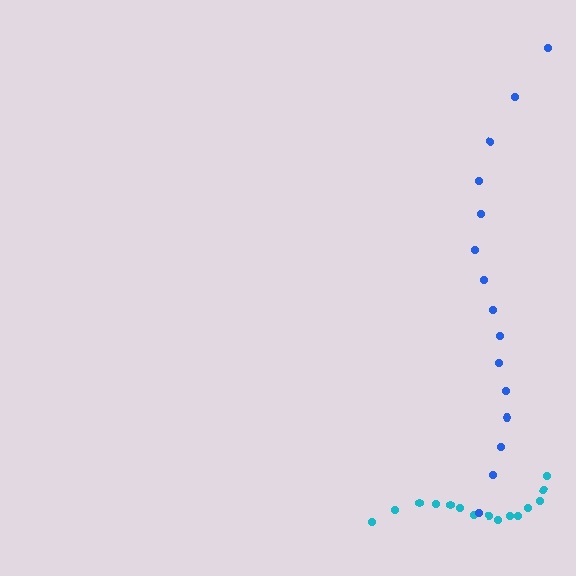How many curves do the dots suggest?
There are 2 distinct paths.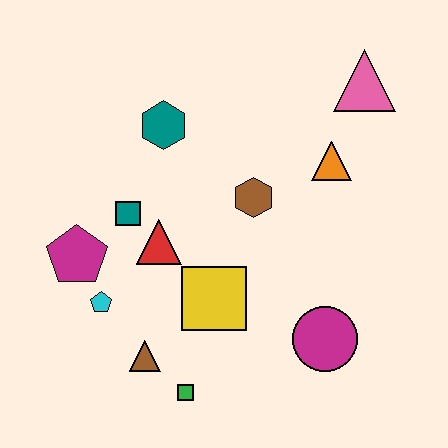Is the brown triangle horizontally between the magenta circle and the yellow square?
No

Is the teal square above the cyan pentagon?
Yes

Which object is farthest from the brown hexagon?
The green square is farthest from the brown hexagon.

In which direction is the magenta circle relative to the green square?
The magenta circle is to the right of the green square.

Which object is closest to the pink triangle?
The orange triangle is closest to the pink triangle.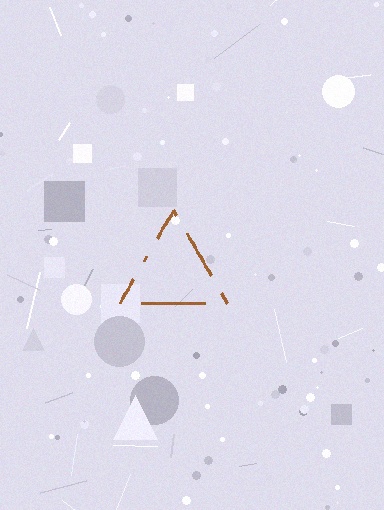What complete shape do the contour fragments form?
The contour fragments form a triangle.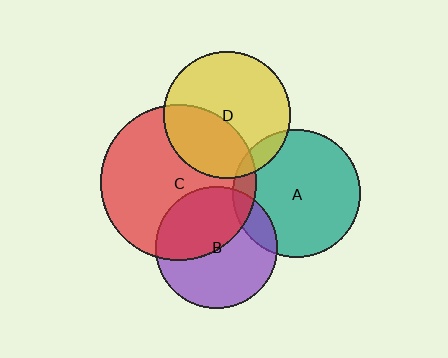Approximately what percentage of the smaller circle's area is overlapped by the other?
Approximately 35%.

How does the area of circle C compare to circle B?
Approximately 1.6 times.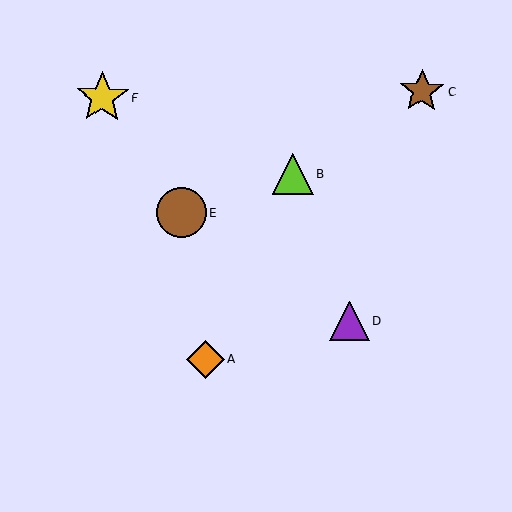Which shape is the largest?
The yellow star (labeled F) is the largest.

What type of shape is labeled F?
Shape F is a yellow star.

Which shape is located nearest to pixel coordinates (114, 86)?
The yellow star (labeled F) at (102, 97) is nearest to that location.